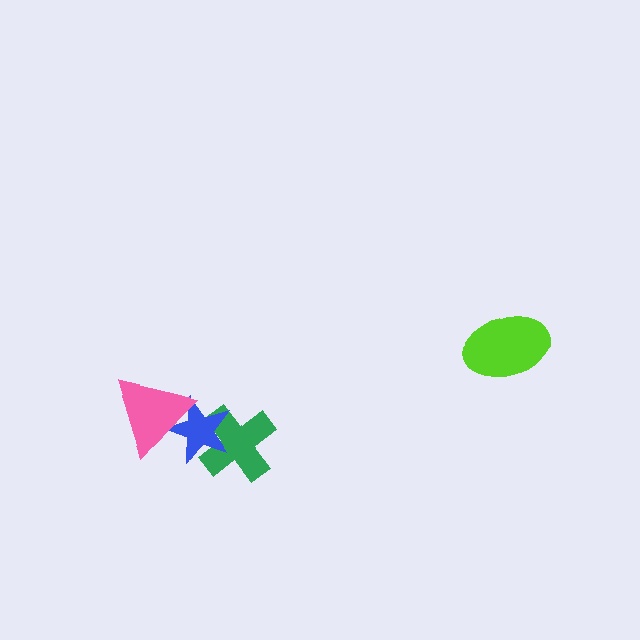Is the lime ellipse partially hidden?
No, no other shape covers it.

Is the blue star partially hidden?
Yes, it is partially covered by another shape.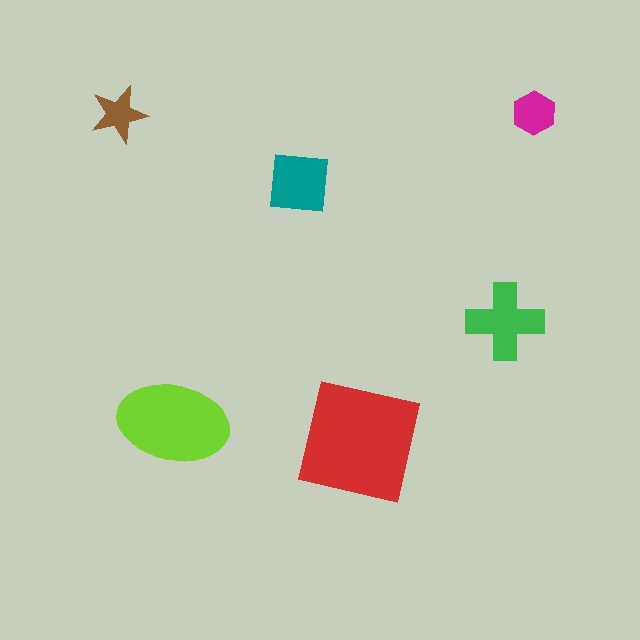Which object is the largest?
The red square.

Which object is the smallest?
The brown star.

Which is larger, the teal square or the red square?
The red square.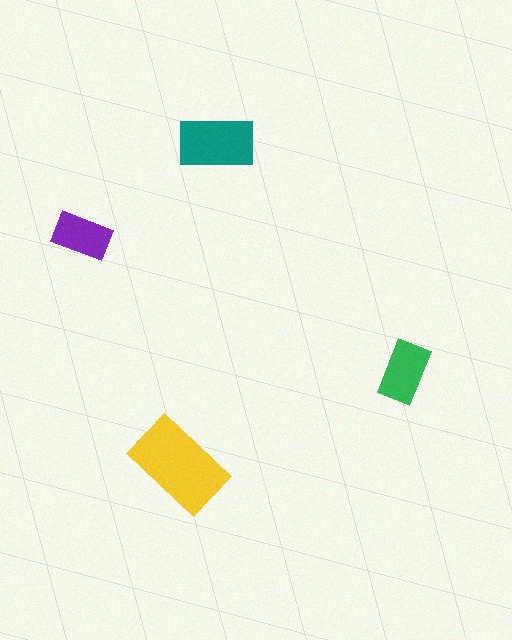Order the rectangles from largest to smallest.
the yellow one, the teal one, the green one, the purple one.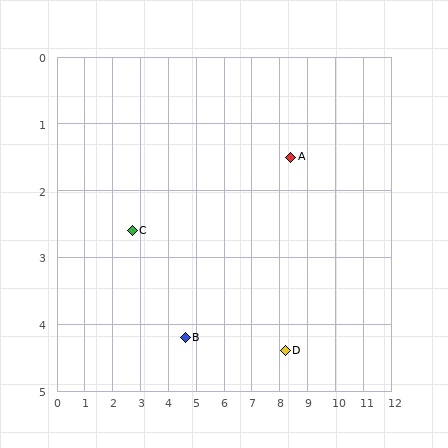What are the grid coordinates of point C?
Point C is at approximately (2.7, 2.6).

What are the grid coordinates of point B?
Point B is at approximately (4.6, 4.2).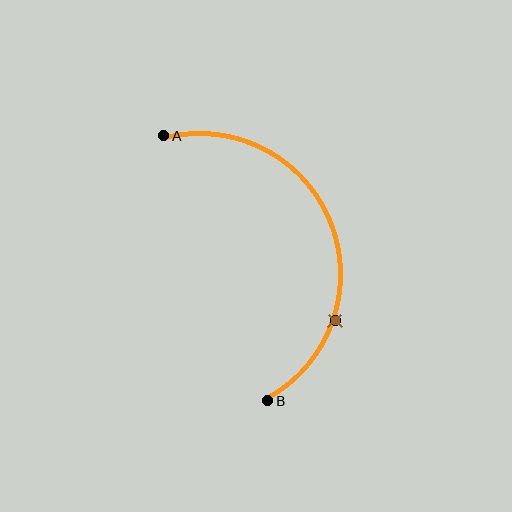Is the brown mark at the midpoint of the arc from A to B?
No. The brown mark lies on the arc but is closer to endpoint B. The arc midpoint would be at the point on the curve equidistant along the arc from both A and B.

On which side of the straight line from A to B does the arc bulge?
The arc bulges to the right of the straight line connecting A and B.